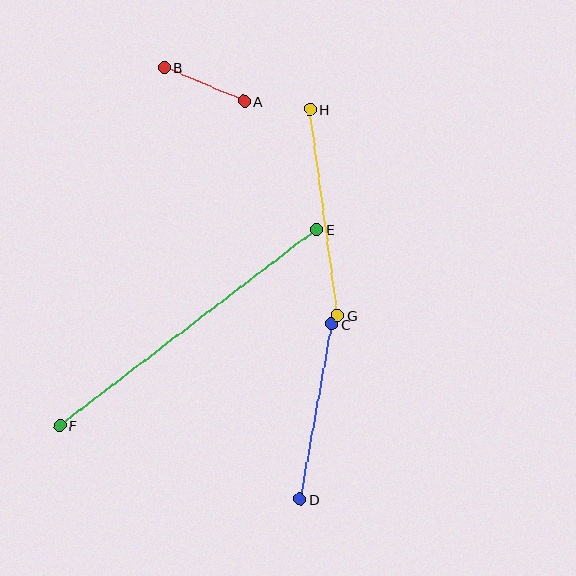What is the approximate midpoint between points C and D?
The midpoint is at approximately (316, 412) pixels.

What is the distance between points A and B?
The distance is approximately 87 pixels.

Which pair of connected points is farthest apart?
Points E and F are farthest apart.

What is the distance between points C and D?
The distance is approximately 178 pixels.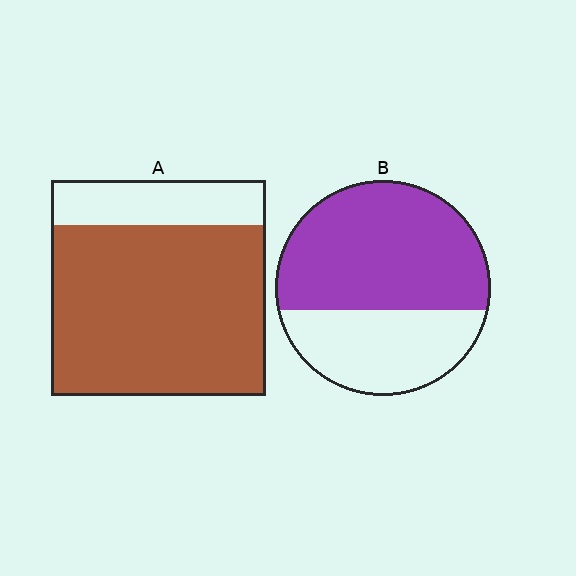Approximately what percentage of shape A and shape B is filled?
A is approximately 80% and B is approximately 65%.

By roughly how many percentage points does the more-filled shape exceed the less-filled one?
By roughly 15 percentage points (A over B).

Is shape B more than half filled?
Yes.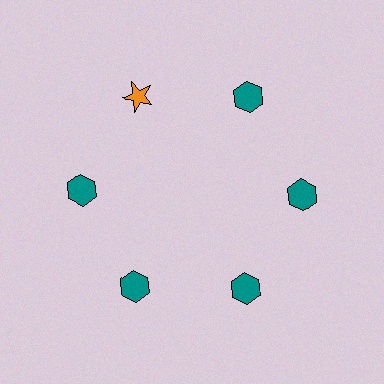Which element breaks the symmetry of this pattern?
The orange star at roughly the 11 o'clock position breaks the symmetry. All other shapes are teal hexagons.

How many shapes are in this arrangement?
There are 6 shapes arranged in a ring pattern.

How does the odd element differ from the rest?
It differs in both color (orange instead of teal) and shape (star instead of hexagon).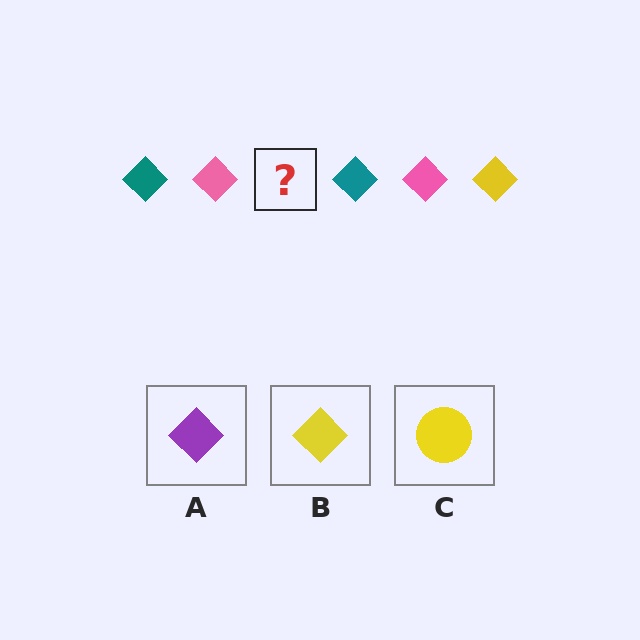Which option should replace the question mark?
Option B.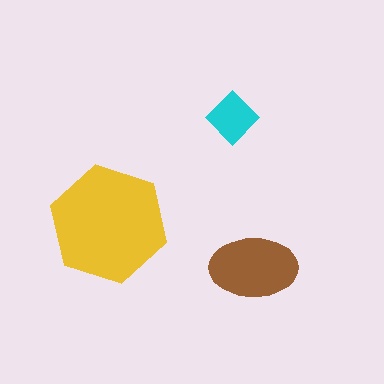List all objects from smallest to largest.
The cyan diamond, the brown ellipse, the yellow hexagon.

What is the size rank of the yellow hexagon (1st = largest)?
1st.